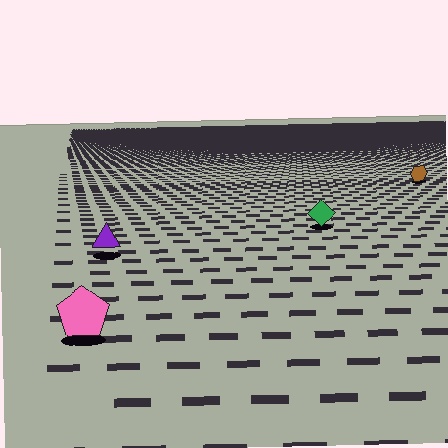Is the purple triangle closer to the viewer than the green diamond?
Yes. The purple triangle is closer — you can tell from the texture gradient: the ground texture is coarser near it.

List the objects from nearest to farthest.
From nearest to farthest: the pink pentagon, the purple triangle, the green diamond, the brown hexagon.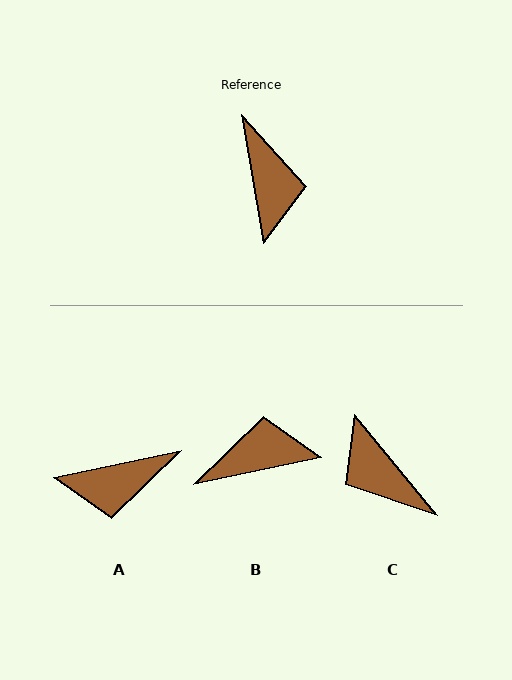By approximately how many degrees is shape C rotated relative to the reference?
Approximately 150 degrees clockwise.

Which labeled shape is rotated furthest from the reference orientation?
C, about 150 degrees away.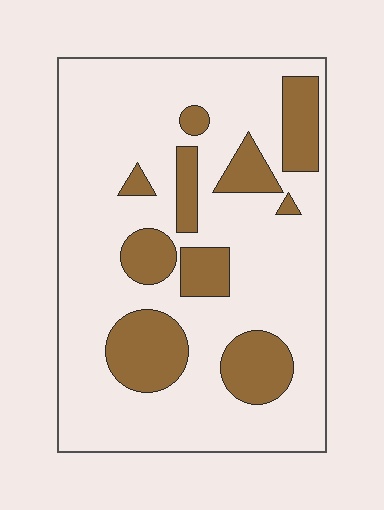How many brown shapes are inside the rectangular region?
10.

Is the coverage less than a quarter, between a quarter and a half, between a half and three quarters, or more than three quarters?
Less than a quarter.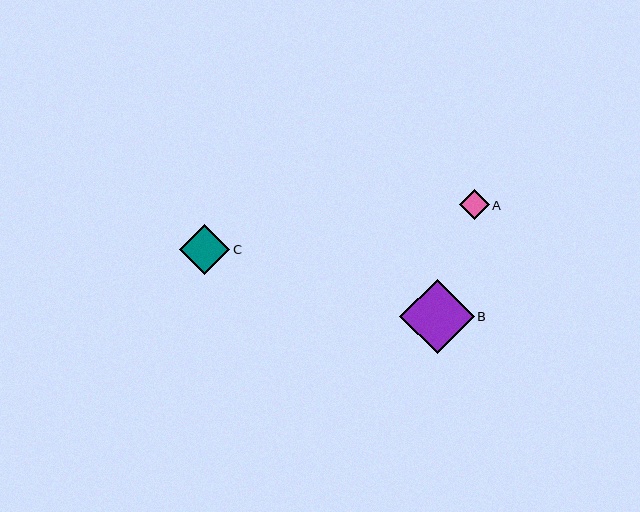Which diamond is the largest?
Diamond B is the largest with a size of approximately 75 pixels.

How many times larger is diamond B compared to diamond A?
Diamond B is approximately 2.5 times the size of diamond A.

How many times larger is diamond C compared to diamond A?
Diamond C is approximately 1.7 times the size of diamond A.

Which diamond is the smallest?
Diamond A is the smallest with a size of approximately 30 pixels.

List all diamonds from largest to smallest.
From largest to smallest: B, C, A.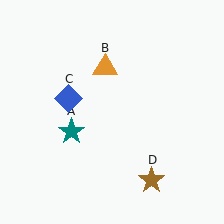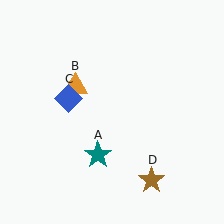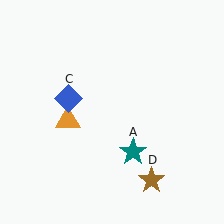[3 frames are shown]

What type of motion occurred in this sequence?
The teal star (object A), orange triangle (object B) rotated counterclockwise around the center of the scene.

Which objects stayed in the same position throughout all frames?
Blue diamond (object C) and brown star (object D) remained stationary.